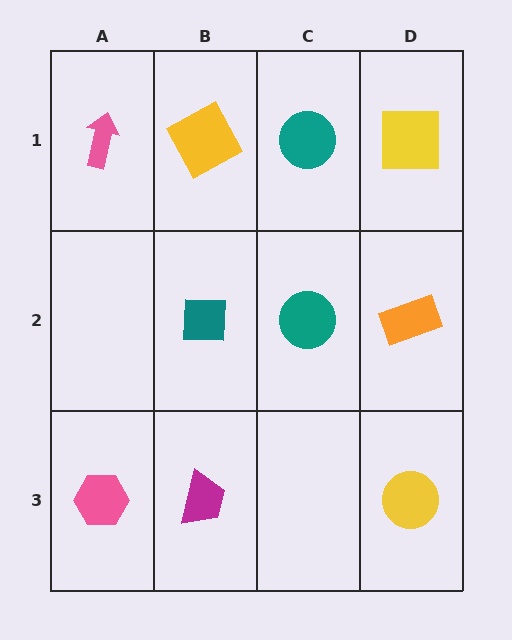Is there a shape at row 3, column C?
No, that cell is empty.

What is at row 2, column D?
An orange rectangle.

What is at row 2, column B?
A teal square.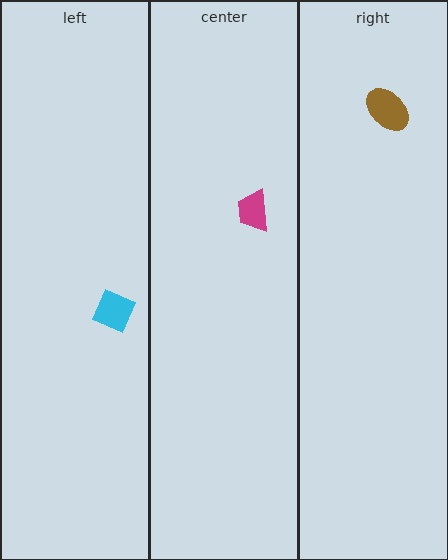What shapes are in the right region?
The brown ellipse.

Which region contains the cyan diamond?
The left region.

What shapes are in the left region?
The cyan diamond.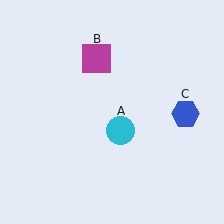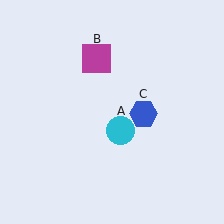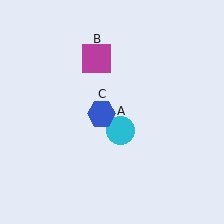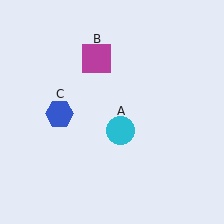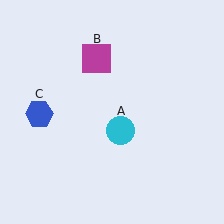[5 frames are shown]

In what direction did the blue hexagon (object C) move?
The blue hexagon (object C) moved left.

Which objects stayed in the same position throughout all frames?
Cyan circle (object A) and magenta square (object B) remained stationary.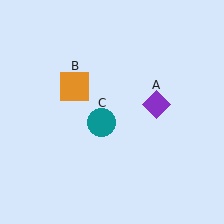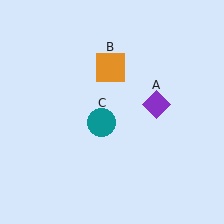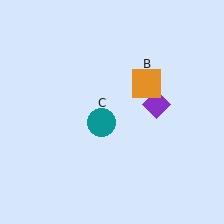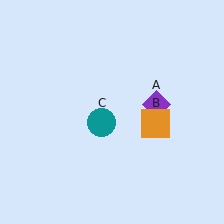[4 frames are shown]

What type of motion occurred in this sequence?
The orange square (object B) rotated clockwise around the center of the scene.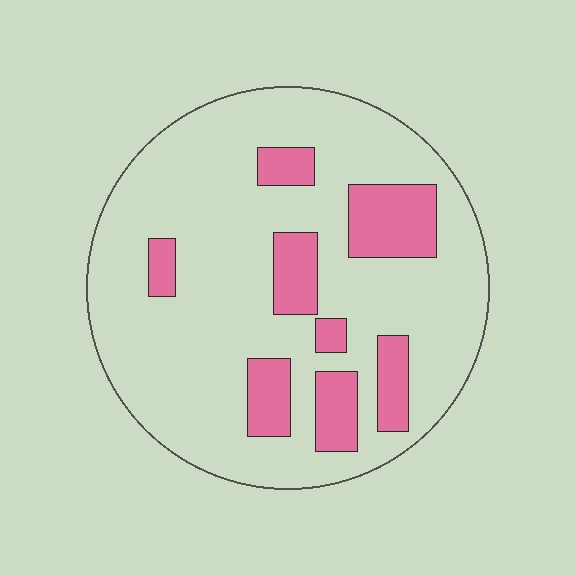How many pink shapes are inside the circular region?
8.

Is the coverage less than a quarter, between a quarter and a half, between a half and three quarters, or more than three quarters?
Less than a quarter.